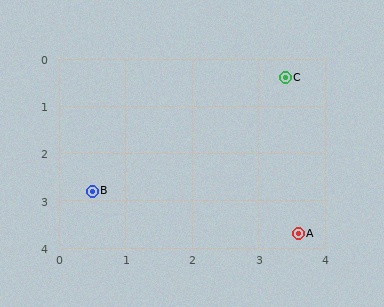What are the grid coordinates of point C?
Point C is at approximately (3.4, 0.4).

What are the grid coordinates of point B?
Point B is at approximately (0.5, 2.8).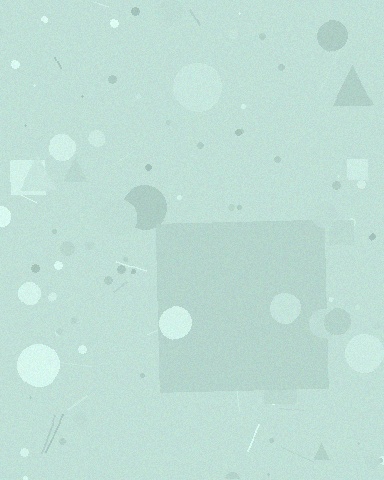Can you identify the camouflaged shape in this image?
The camouflaged shape is a square.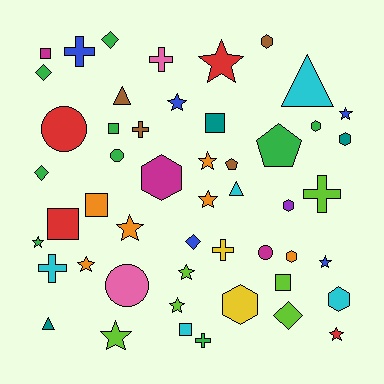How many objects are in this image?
There are 50 objects.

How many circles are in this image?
There are 4 circles.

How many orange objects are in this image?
There are 6 orange objects.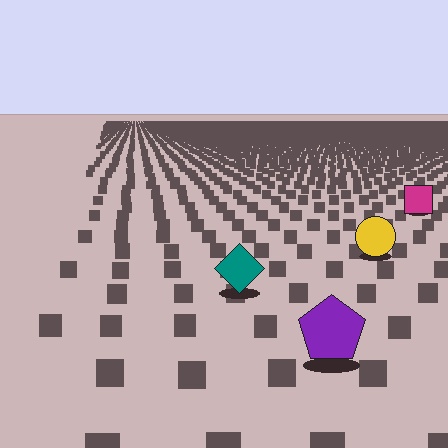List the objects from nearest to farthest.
From nearest to farthest: the purple pentagon, the teal diamond, the yellow circle, the magenta square.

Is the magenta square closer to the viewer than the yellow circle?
No. The yellow circle is closer — you can tell from the texture gradient: the ground texture is coarser near it.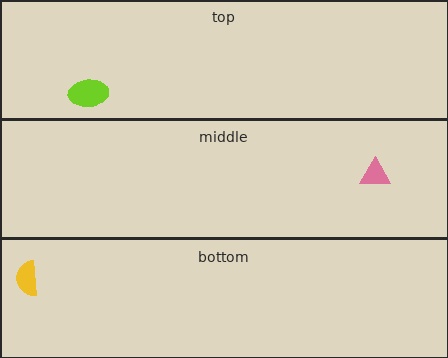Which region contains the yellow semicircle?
The bottom region.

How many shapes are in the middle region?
1.